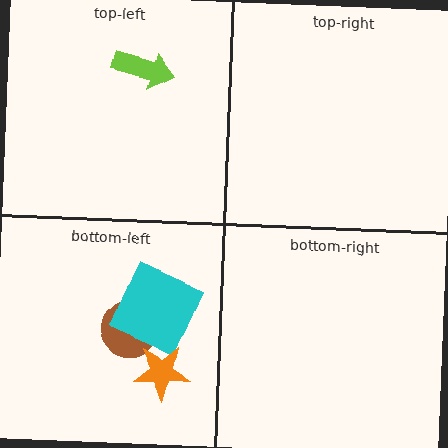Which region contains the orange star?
The bottom-left region.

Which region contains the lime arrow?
The top-left region.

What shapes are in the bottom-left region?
The brown circle, the cyan square, the orange star.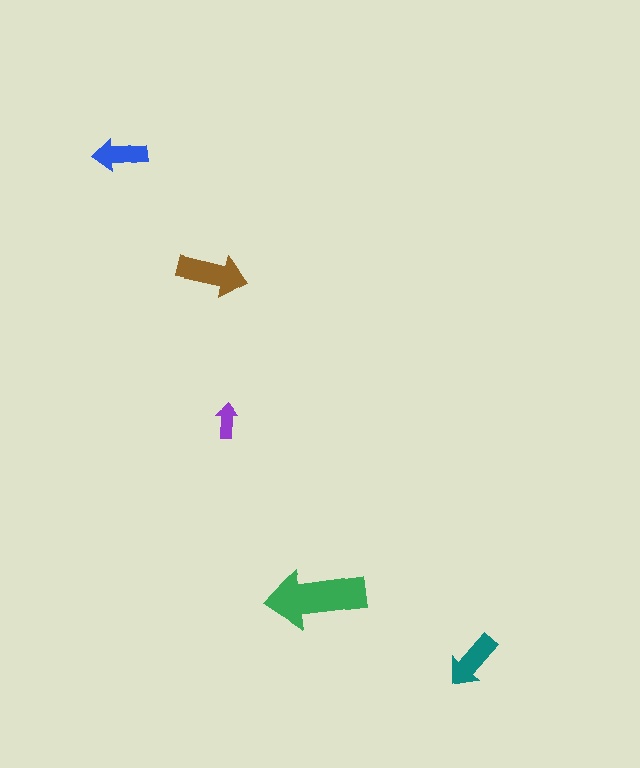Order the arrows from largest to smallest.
the green one, the brown one, the teal one, the blue one, the purple one.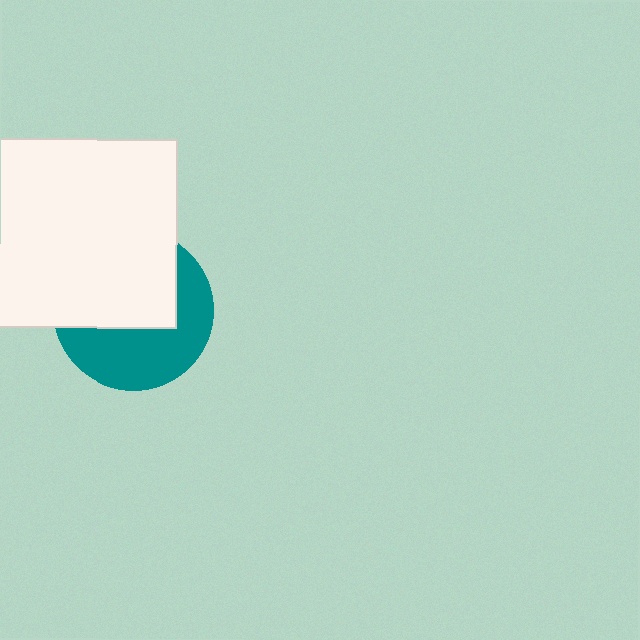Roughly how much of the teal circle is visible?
About half of it is visible (roughly 48%).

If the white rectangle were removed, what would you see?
You would see the complete teal circle.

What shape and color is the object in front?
The object in front is a white rectangle.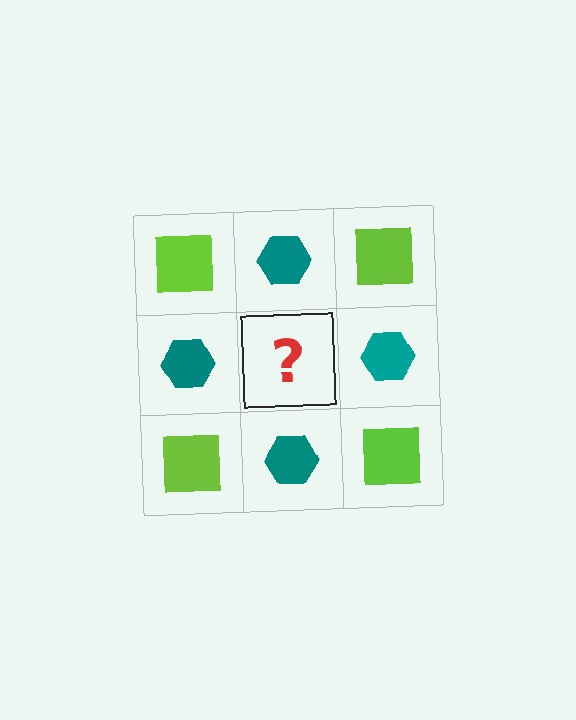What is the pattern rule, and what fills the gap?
The rule is that it alternates lime square and teal hexagon in a checkerboard pattern. The gap should be filled with a lime square.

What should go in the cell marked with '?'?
The missing cell should contain a lime square.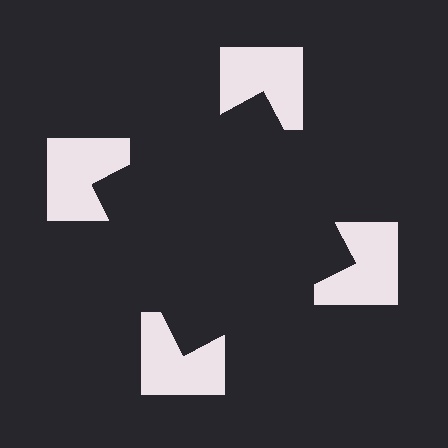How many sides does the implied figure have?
4 sides.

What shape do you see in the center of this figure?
An illusory square — its edges are inferred from the aligned wedge cuts in the notched squares, not physically drawn.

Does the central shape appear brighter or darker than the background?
It typically appears slightly darker than the background, even though no actual brightness change is drawn.